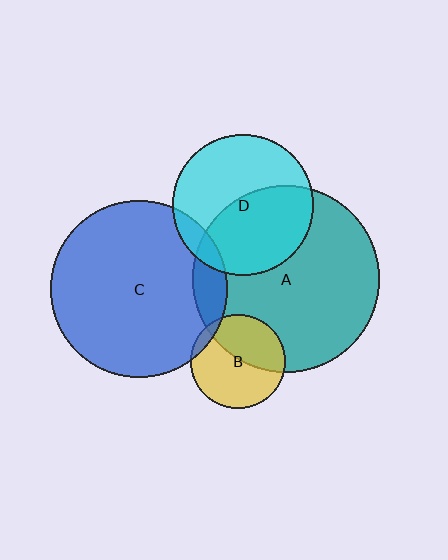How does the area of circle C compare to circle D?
Approximately 1.6 times.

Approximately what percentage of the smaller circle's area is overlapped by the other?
Approximately 10%.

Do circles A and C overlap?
Yes.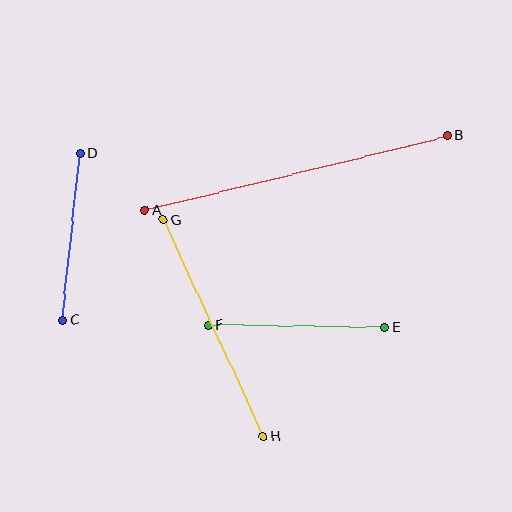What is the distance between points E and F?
The distance is approximately 177 pixels.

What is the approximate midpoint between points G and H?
The midpoint is at approximately (213, 328) pixels.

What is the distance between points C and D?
The distance is approximately 167 pixels.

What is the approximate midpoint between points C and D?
The midpoint is at approximately (71, 237) pixels.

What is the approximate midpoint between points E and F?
The midpoint is at approximately (296, 326) pixels.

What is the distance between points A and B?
The distance is approximately 312 pixels.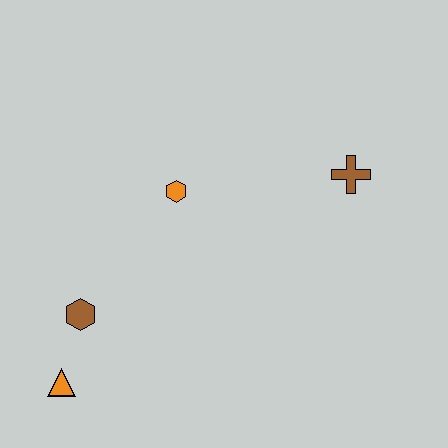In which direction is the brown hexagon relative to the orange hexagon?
The brown hexagon is below the orange hexagon.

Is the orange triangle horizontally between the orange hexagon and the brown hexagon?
No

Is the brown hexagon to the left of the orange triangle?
No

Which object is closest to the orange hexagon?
The brown hexagon is closest to the orange hexagon.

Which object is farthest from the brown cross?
The orange triangle is farthest from the brown cross.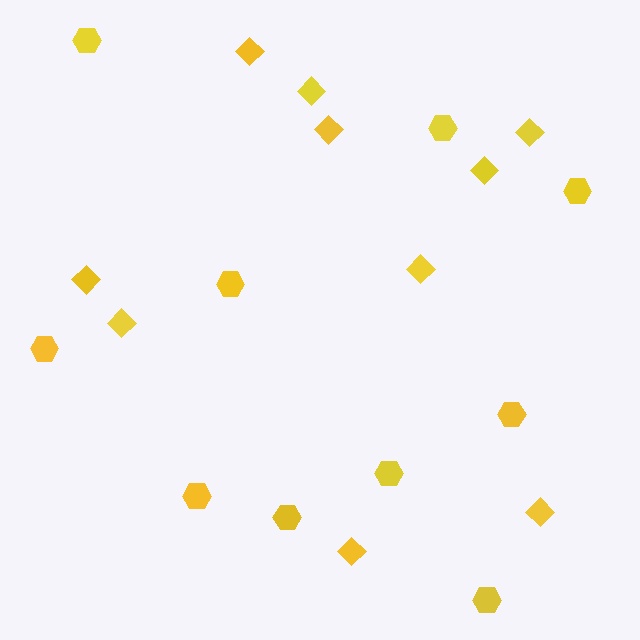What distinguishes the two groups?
There are 2 groups: one group of diamonds (10) and one group of hexagons (10).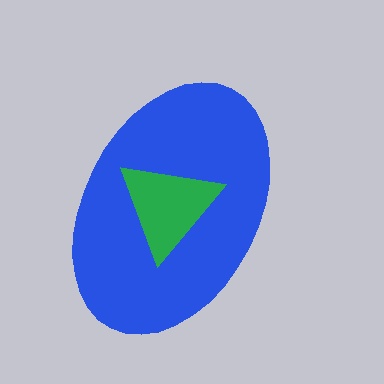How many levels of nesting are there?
2.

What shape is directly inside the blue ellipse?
The green triangle.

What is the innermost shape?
The green triangle.